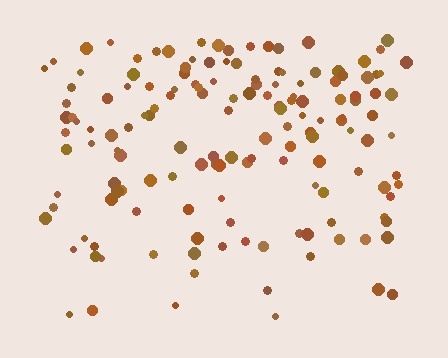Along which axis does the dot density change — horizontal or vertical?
Vertical.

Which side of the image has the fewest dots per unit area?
The bottom.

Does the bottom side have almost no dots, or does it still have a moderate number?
Still a moderate number, just noticeably fewer than the top.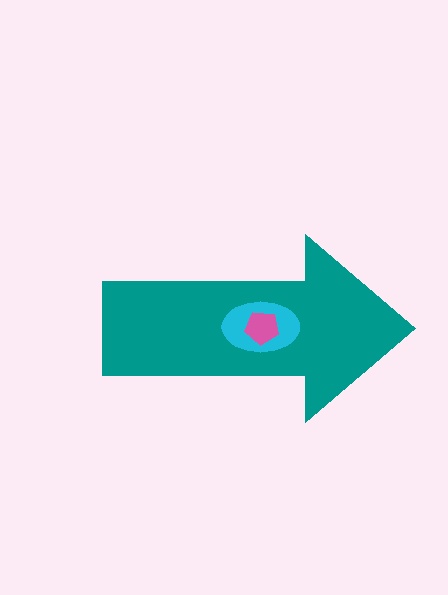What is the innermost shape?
The pink pentagon.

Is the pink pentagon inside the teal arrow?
Yes.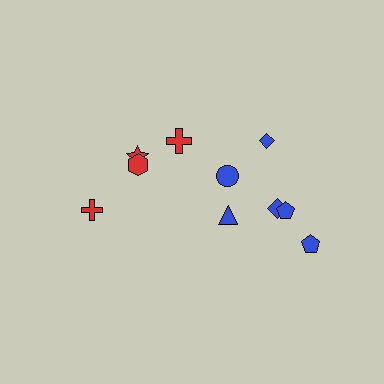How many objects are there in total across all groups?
There are 10 objects.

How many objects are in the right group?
There are 6 objects.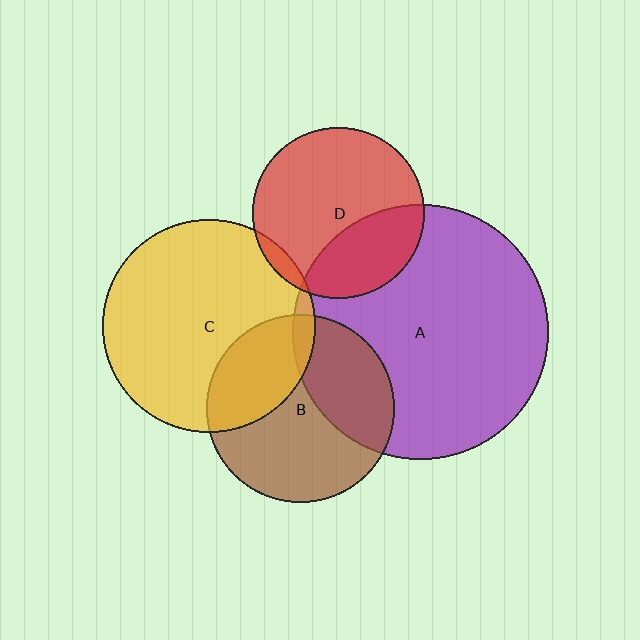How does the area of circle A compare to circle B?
Approximately 1.9 times.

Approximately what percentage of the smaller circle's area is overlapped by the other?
Approximately 5%.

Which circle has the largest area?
Circle A (purple).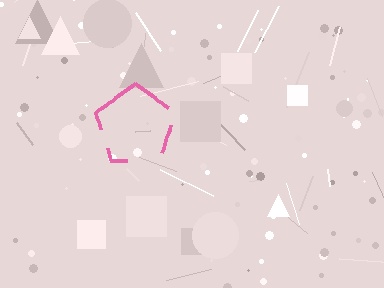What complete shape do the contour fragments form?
The contour fragments form a pentagon.